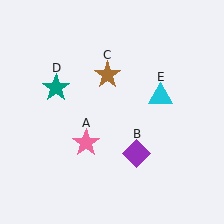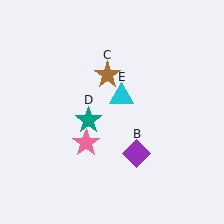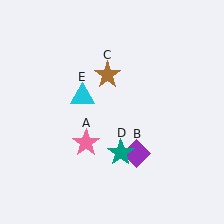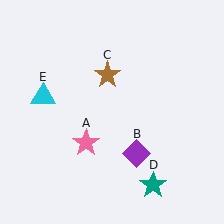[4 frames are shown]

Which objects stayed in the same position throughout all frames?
Pink star (object A) and purple diamond (object B) and brown star (object C) remained stationary.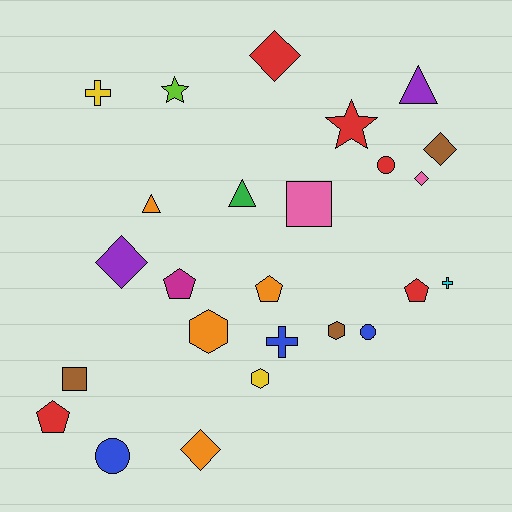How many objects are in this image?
There are 25 objects.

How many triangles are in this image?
There are 3 triangles.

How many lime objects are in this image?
There is 1 lime object.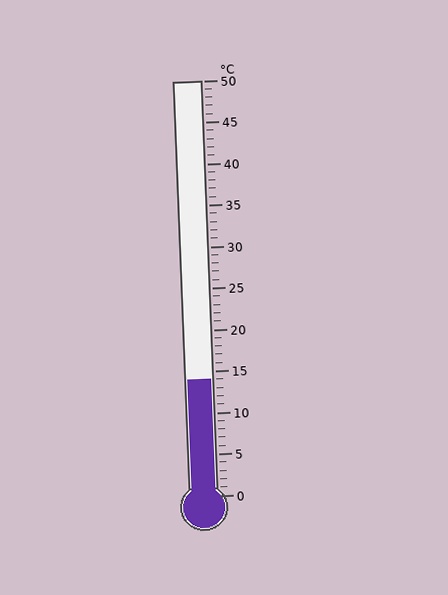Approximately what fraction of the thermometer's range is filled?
The thermometer is filled to approximately 30% of its range.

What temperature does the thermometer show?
The thermometer shows approximately 14°C.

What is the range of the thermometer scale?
The thermometer scale ranges from 0°C to 50°C.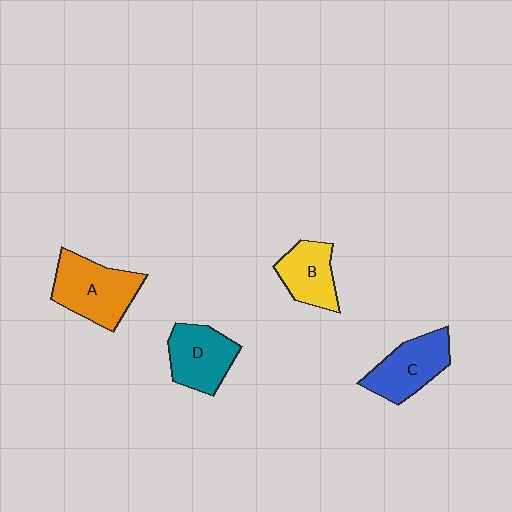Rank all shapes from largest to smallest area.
From largest to smallest: A (orange), C (blue), D (teal), B (yellow).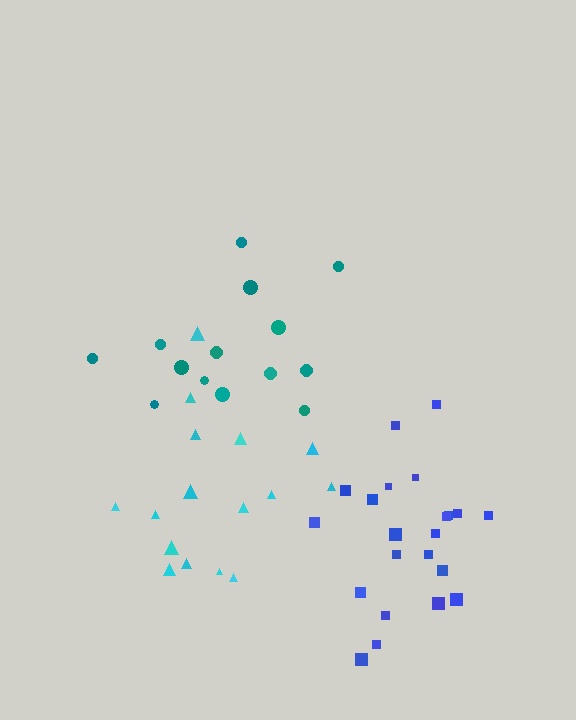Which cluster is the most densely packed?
Blue.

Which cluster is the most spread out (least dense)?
Teal.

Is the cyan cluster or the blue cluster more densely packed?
Blue.